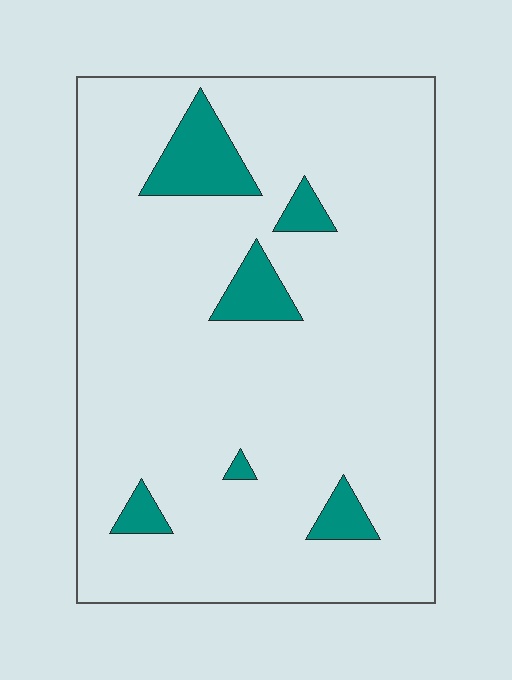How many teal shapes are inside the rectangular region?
6.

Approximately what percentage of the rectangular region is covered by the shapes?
Approximately 10%.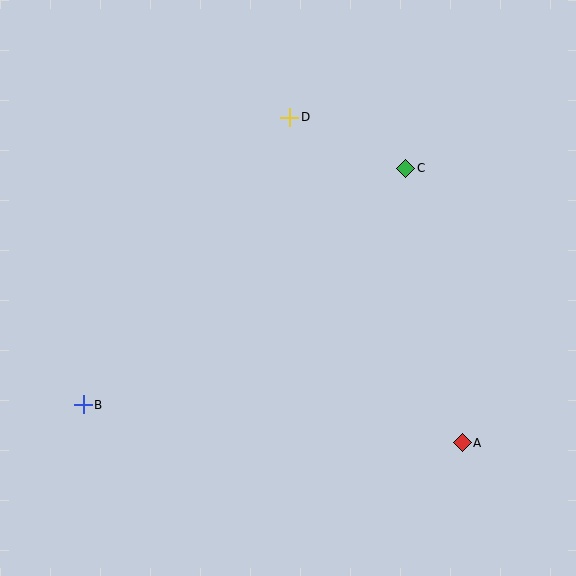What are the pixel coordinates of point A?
Point A is at (462, 443).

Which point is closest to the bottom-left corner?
Point B is closest to the bottom-left corner.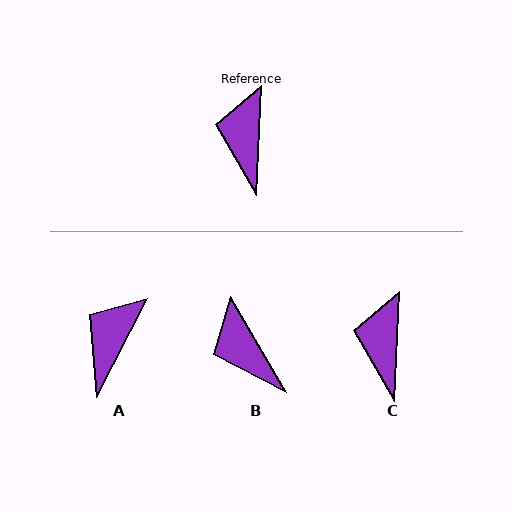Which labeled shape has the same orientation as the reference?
C.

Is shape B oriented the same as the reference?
No, it is off by about 32 degrees.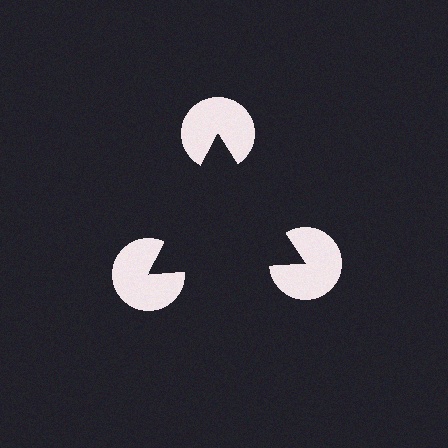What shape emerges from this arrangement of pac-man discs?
An illusory triangle — its edges are inferred from the aligned wedge cuts in the pac-man discs, not physically drawn.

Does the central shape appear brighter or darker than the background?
It typically appears slightly darker than the background, even though no actual brightness change is drawn.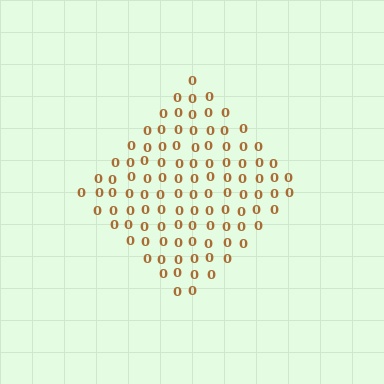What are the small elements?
The small elements are digit 0's.